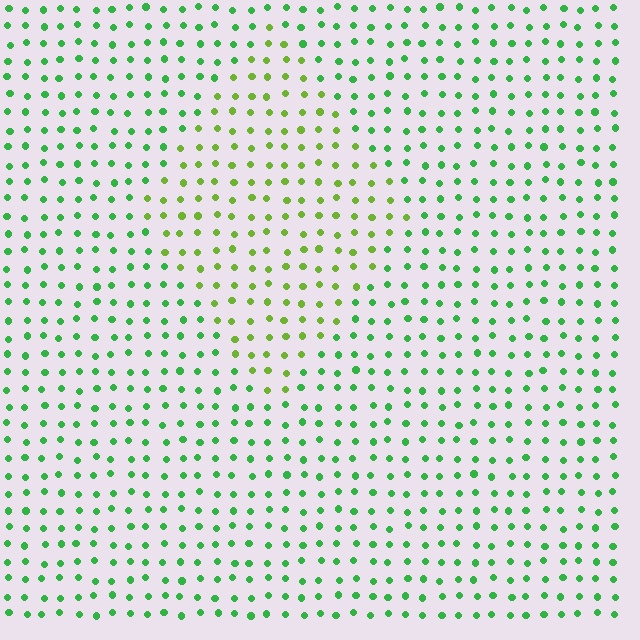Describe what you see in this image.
The image is filled with small green elements in a uniform arrangement. A diamond-shaped region is visible where the elements are tinted to a slightly different hue, forming a subtle color boundary.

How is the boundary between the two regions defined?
The boundary is defined purely by a slight shift in hue (about 36 degrees). Spacing, size, and orientation are identical on both sides.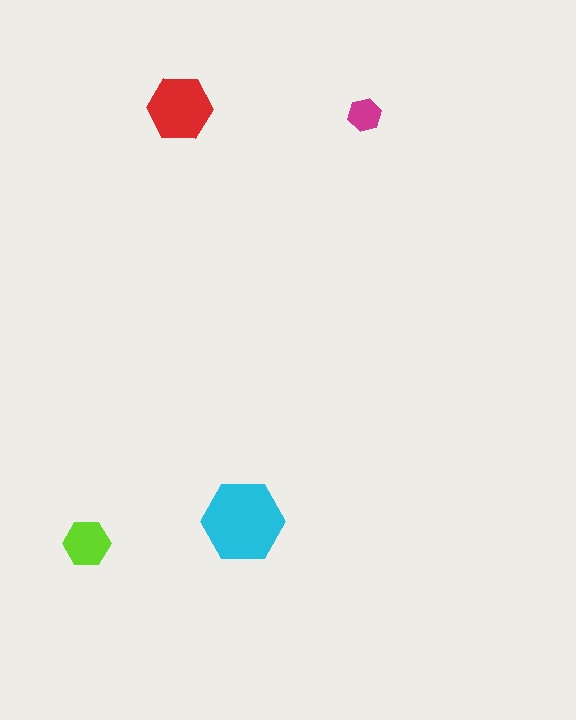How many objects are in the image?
There are 4 objects in the image.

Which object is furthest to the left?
The lime hexagon is leftmost.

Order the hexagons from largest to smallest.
the cyan one, the red one, the lime one, the magenta one.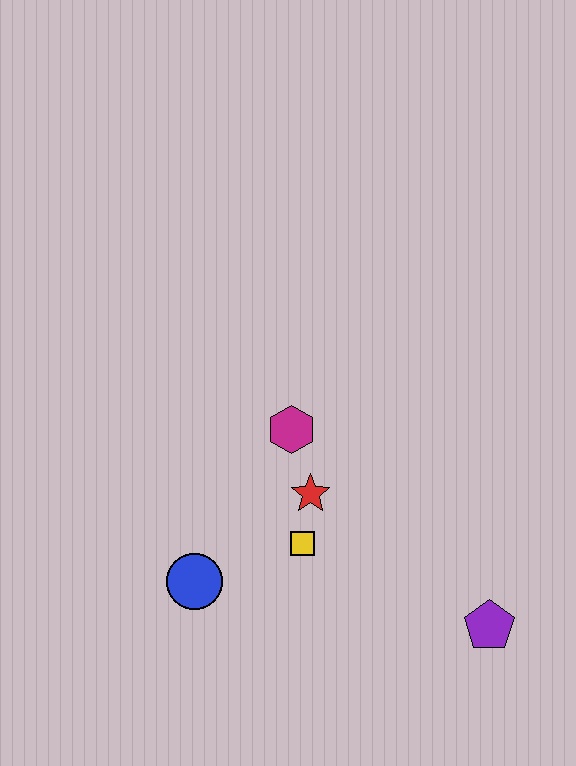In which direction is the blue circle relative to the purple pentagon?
The blue circle is to the left of the purple pentagon.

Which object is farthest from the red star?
The purple pentagon is farthest from the red star.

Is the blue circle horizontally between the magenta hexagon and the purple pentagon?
No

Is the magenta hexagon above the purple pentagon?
Yes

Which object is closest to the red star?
The yellow square is closest to the red star.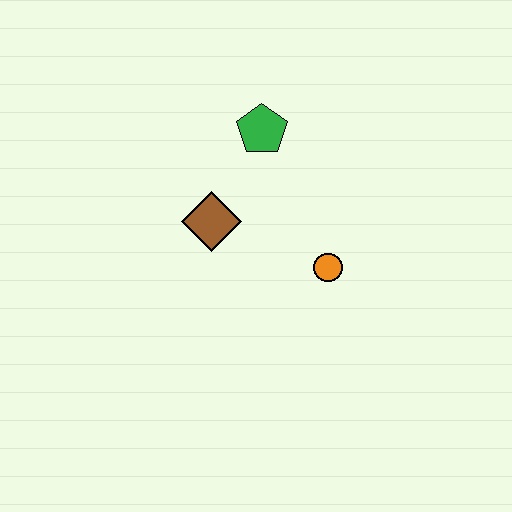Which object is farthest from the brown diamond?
The orange circle is farthest from the brown diamond.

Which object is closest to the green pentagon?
The brown diamond is closest to the green pentagon.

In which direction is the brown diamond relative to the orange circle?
The brown diamond is to the left of the orange circle.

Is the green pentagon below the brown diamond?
No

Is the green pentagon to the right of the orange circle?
No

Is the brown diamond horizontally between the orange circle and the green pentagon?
No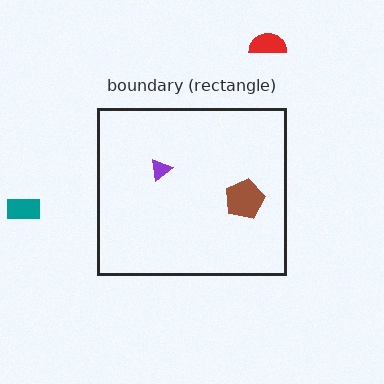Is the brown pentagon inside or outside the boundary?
Inside.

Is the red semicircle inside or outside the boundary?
Outside.